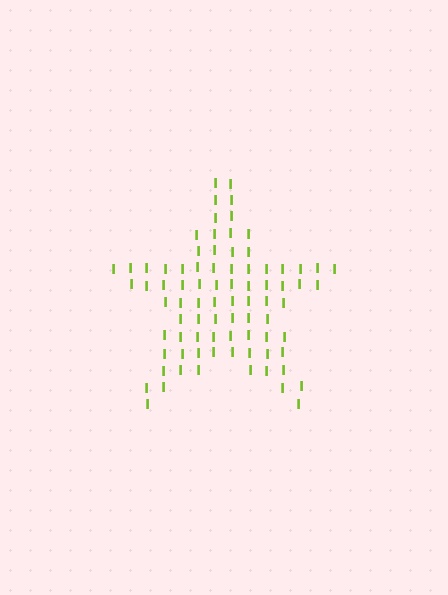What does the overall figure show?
The overall figure shows a star.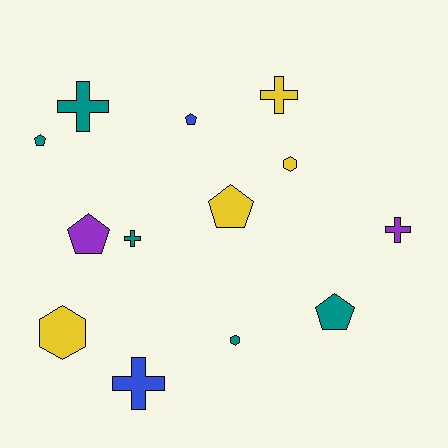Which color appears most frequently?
Teal, with 5 objects.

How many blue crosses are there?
There is 1 blue cross.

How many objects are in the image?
There are 13 objects.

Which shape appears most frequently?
Cross, with 5 objects.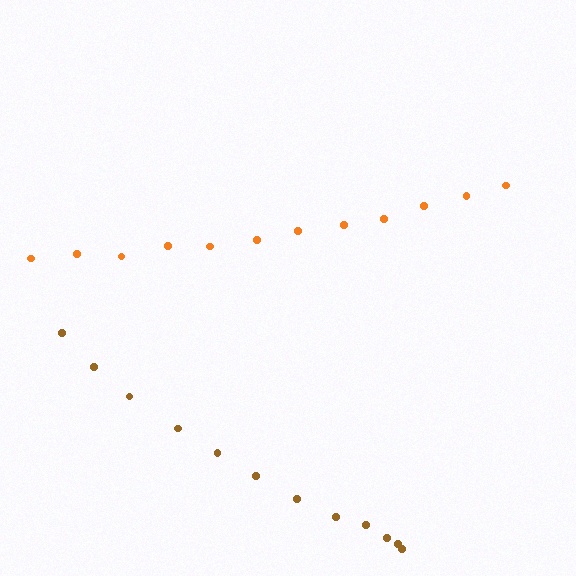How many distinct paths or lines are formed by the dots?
There are 2 distinct paths.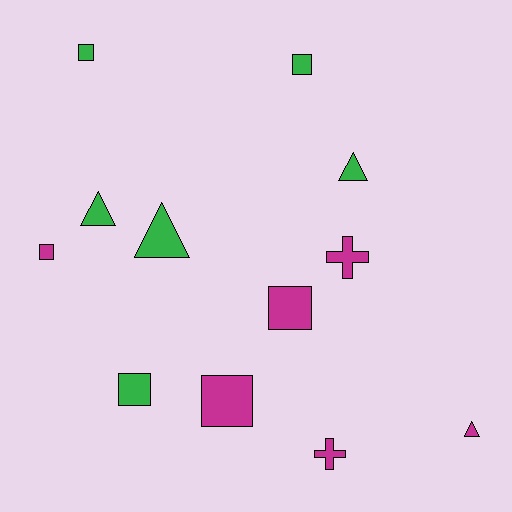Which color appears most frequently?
Green, with 6 objects.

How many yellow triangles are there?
There are no yellow triangles.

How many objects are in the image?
There are 12 objects.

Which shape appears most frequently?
Square, with 6 objects.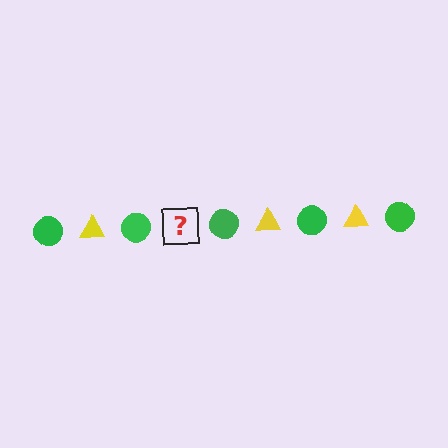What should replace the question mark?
The question mark should be replaced with a yellow triangle.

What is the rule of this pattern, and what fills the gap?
The rule is that the pattern alternates between green circle and yellow triangle. The gap should be filled with a yellow triangle.